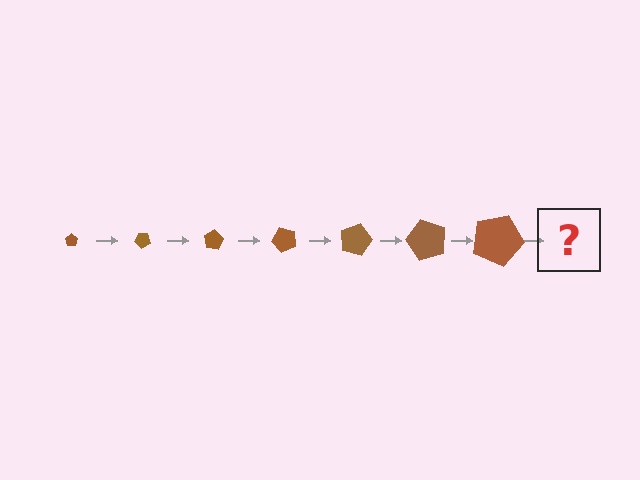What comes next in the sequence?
The next element should be a pentagon, larger than the previous one and rotated 280 degrees from the start.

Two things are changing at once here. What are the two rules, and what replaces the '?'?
The two rules are that the pentagon grows larger each step and it rotates 40 degrees each step. The '?' should be a pentagon, larger than the previous one and rotated 280 degrees from the start.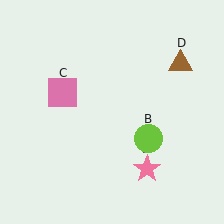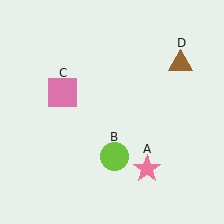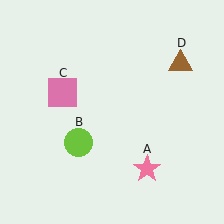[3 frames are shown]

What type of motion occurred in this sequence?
The lime circle (object B) rotated clockwise around the center of the scene.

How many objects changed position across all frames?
1 object changed position: lime circle (object B).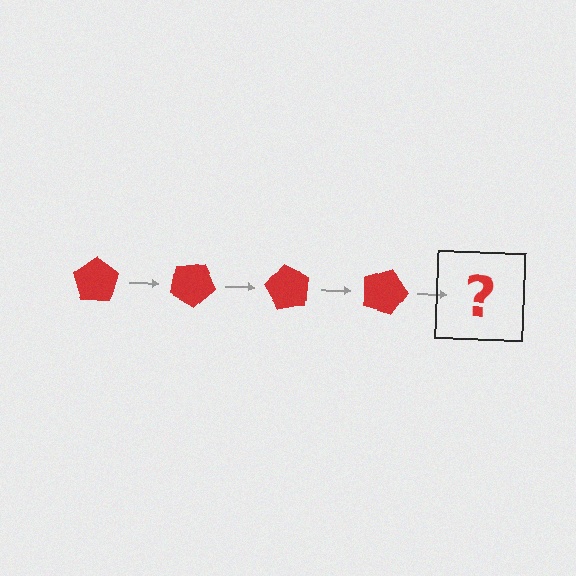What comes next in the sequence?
The next element should be a red pentagon rotated 120 degrees.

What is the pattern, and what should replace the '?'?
The pattern is that the pentagon rotates 30 degrees each step. The '?' should be a red pentagon rotated 120 degrees.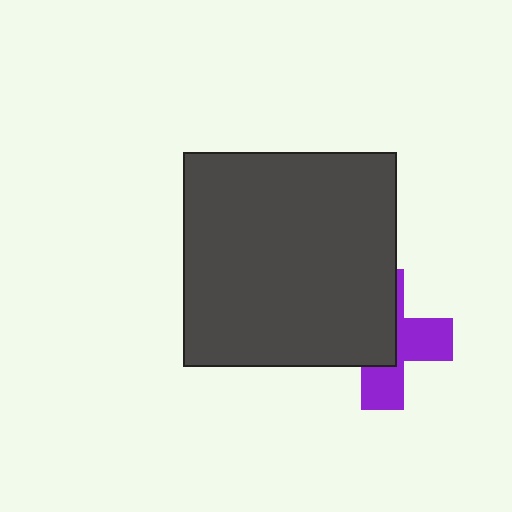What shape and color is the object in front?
The object in front is a dark gray square.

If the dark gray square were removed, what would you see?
You would see the complete purple cross.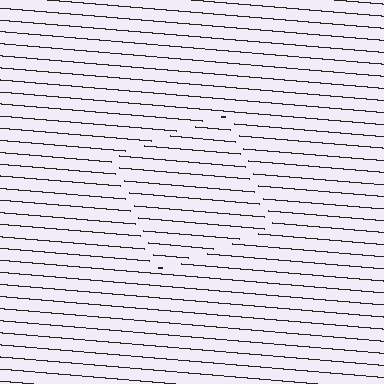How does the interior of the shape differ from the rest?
The interior of the shape contains the same grating, shifted by half a period — the contour is defined by the phase discontinuity where line-ends from the inner and outer gratings abut.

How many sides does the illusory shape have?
4 sides — the line-ends trace a square.